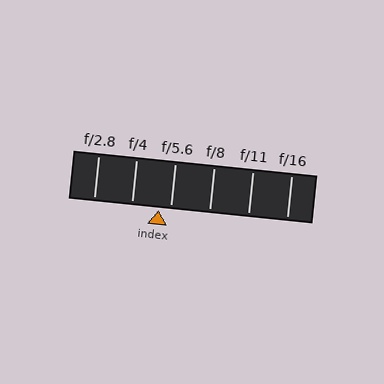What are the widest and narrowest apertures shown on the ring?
The widest aperture shown is f/2.8 and the narrowest is f/16.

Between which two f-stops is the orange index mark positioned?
The index mark is between f/4 and f/5.6.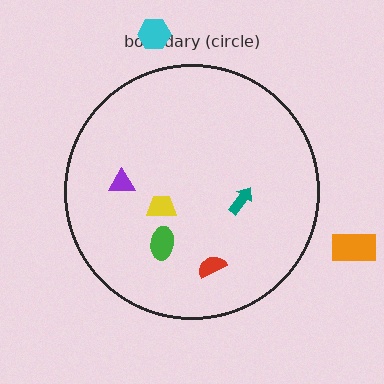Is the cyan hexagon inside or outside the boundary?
Outside.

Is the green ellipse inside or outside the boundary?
Inside.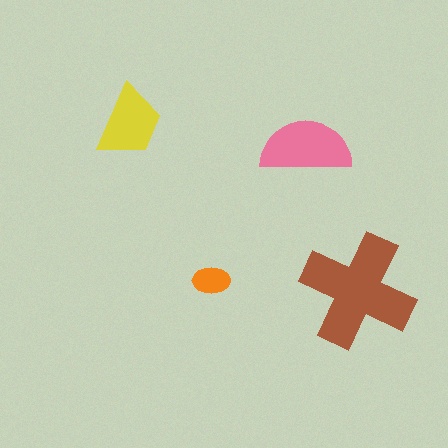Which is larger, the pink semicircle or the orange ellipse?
The pink semicircle.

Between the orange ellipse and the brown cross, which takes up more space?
The brown cross.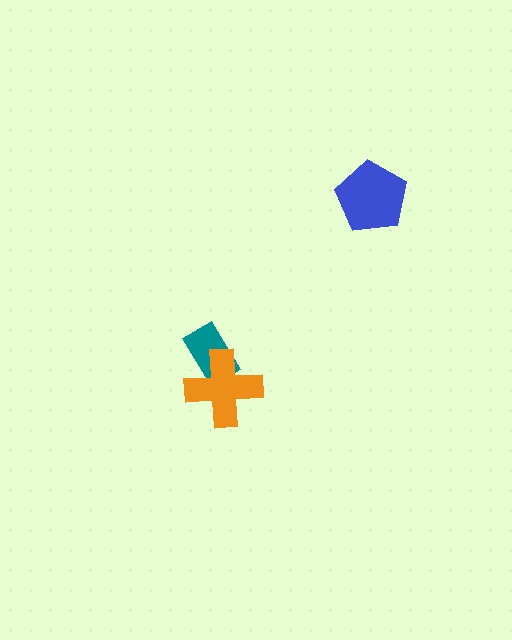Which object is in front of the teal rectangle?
The orange cross is in front of the teal rectangle.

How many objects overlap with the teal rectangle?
1 object overlaps with the teal rectangle.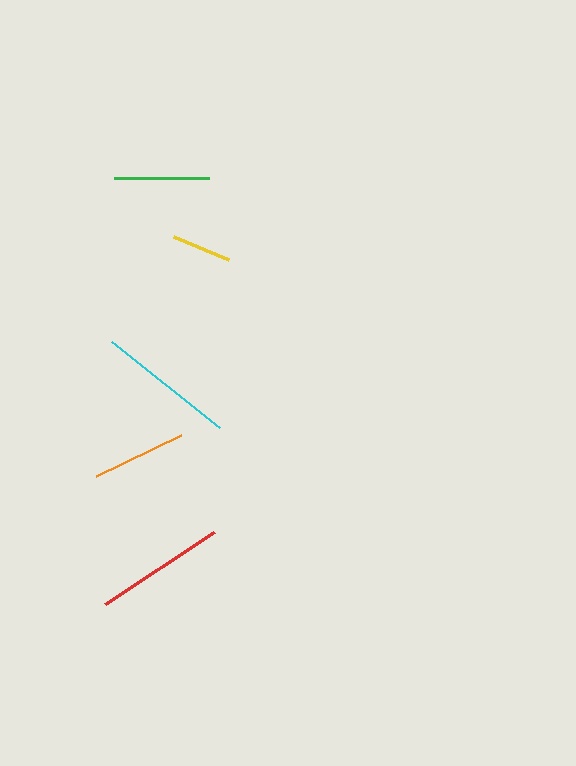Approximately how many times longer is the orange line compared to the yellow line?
The orange line is approximately 1.6 times the length of the yellow line.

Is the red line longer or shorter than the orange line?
The red line is longer than the orange line.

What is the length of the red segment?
The red segment is approximately 130 pixels long.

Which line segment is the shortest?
The yellow line is the shortest at approximately 60 pixels.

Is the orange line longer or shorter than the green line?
The green line is longer than the orange line.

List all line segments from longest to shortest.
From longest to shortest: cyan, red, green, orange, yellow.